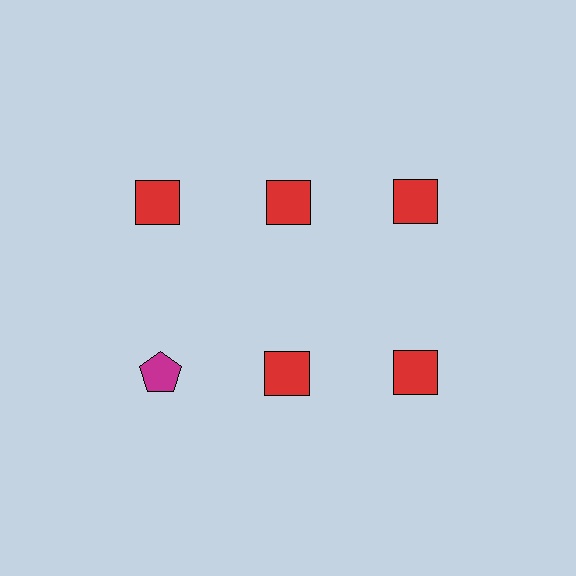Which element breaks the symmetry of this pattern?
The magenta pentagon in the second row, leftmost column breaks the symmetry. All other shapes are red squares.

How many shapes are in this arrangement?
There are 6 shapes arranged in a grid pattern.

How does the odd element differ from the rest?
It differs in both color (magenta instead of red) and shape (pentagon instead of square).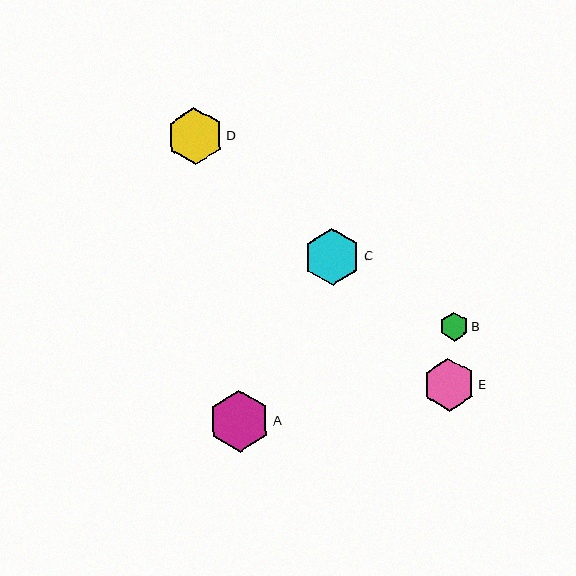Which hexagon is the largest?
Hexagon A is the largest with a size of approximately 62 pixels.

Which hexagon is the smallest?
Hexagon B is the smallest with a size of approximately 29 pixels.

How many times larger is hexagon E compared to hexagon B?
Hexagon E is approximately 1.8 times the size of hexagon B.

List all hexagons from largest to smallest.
From largest to smallest: A, C, D, E, B.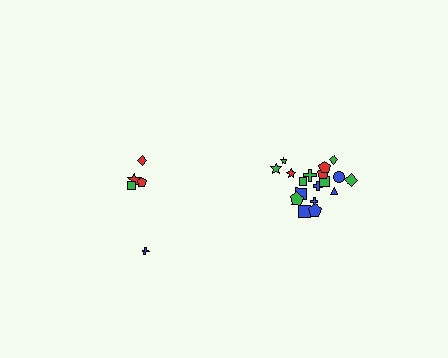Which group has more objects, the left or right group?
The right group.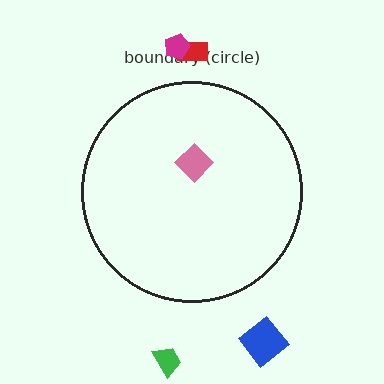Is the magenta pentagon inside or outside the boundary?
Outside.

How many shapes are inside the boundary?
1 inside, 4 outside.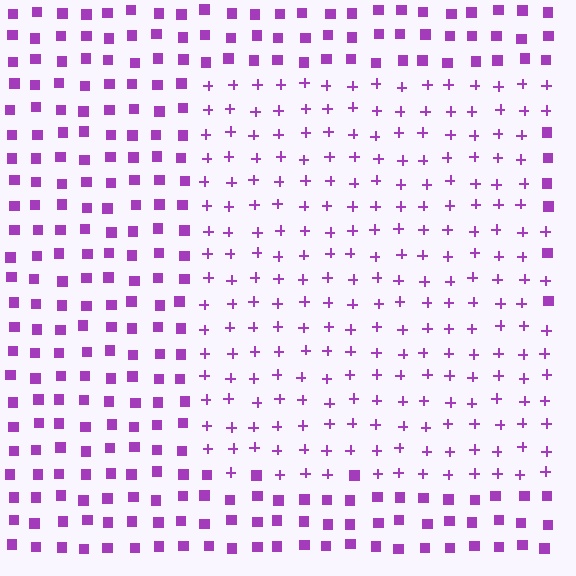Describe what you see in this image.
The image is filled with small purple elements arranged in a uniform grid. A rectangle-shaped region contains plus signs, while the surrounding area contains squares. The boundary is defined purely by the change in element shape.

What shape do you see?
I see a rectangle.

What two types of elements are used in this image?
The image uses plus signs inside the rectangle region and squares outside it.